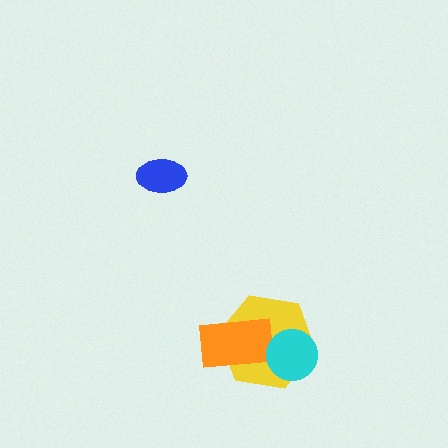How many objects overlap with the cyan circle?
1 object overlaps with the cyan circle.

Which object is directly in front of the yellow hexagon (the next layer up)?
The orange rectangle is directly in front of the yellow hexagon.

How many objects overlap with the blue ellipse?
0 objects overlap with the blue ellipse.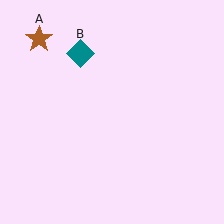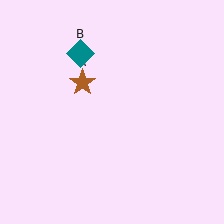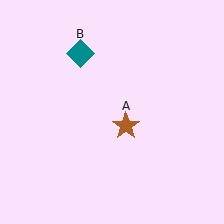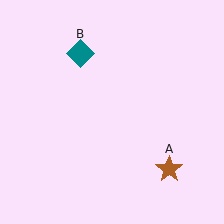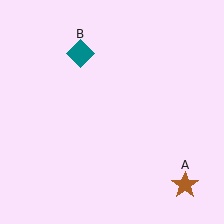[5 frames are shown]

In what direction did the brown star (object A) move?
The brown star (object A) moved down and to the right.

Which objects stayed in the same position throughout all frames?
Teal diamond (object B) remained stationary.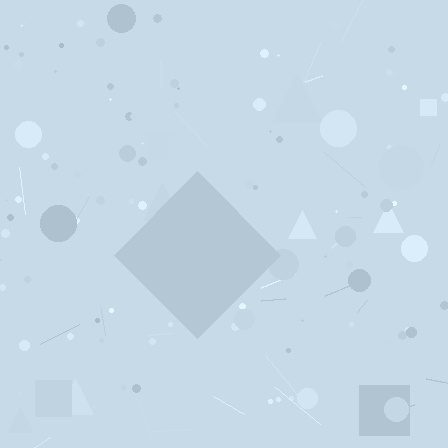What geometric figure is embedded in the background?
A diamond is embedded in the background.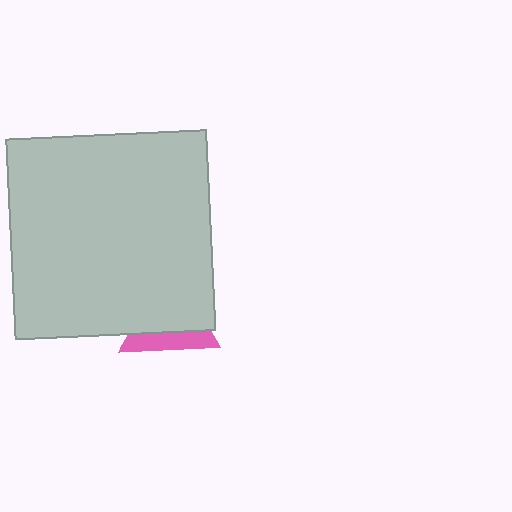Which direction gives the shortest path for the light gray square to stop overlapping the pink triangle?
Moving up gives the shortest separation.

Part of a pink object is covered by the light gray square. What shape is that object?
It is a triangle.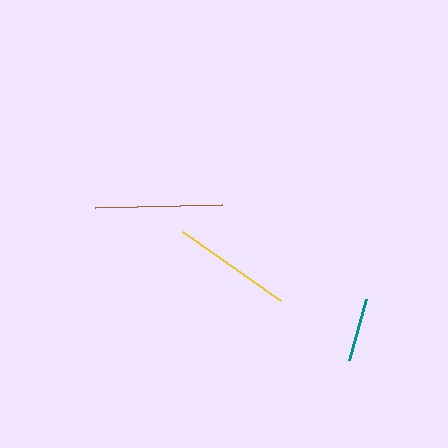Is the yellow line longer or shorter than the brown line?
The brown line is longer than the yellow line.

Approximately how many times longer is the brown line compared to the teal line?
The brown line is approximately 2.0 times the length of the teal line.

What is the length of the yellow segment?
The yellow segment is approximately 119 pixels long.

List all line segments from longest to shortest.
From longest to shortest: brown, yellow, teal.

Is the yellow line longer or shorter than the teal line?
The yellow line is longer than the teal line.